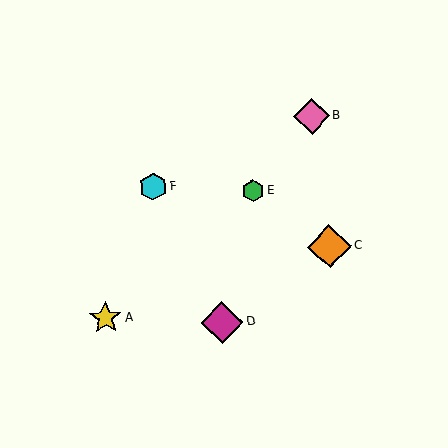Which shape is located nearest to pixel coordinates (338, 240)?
The orange diamond (labeled C) at (329, 246) is nearest to that location.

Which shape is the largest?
The orange diamond (labeled C) is the largest.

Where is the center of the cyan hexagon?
The center of the cyan hexagon is at (153, 187).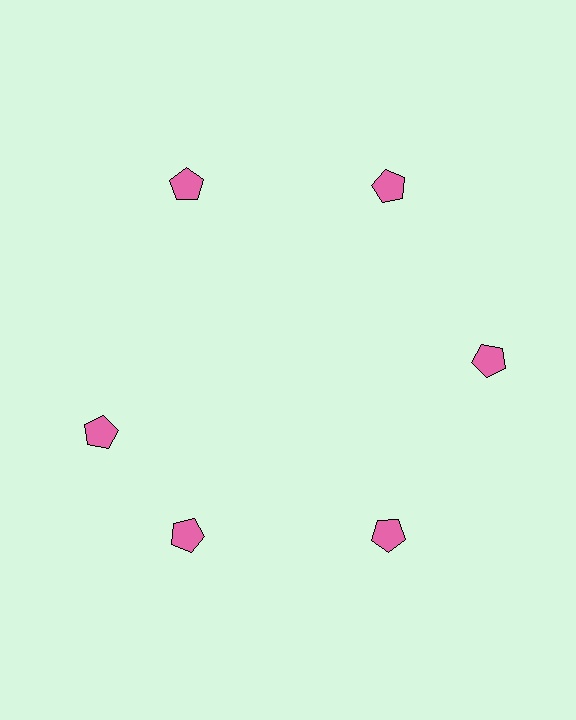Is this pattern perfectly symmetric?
No. The 6 pink pentagons are arranged in a ring, but one element near the 9 o'clock position is rotated out of alignment along the ring, breaking the 6-fold rotational symmetry.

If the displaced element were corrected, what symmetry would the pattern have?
It would have 6-fold rotational symmetry — the pattern would map onto itself every 60 degrees.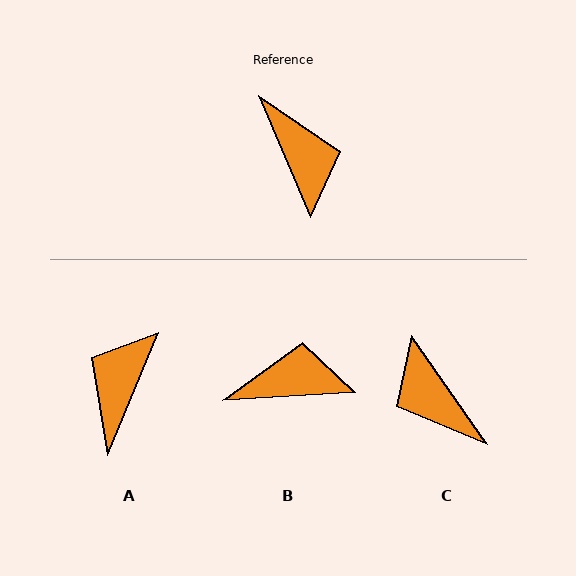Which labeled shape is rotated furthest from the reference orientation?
C, about 168 degrees away.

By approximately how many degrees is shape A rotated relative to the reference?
Approximately 134 degrees counter-clockwise.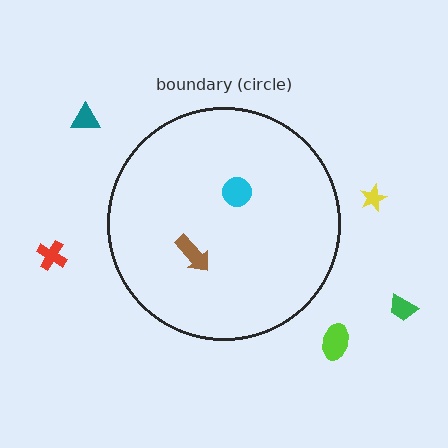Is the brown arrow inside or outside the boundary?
Inside.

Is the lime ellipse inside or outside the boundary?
Outside.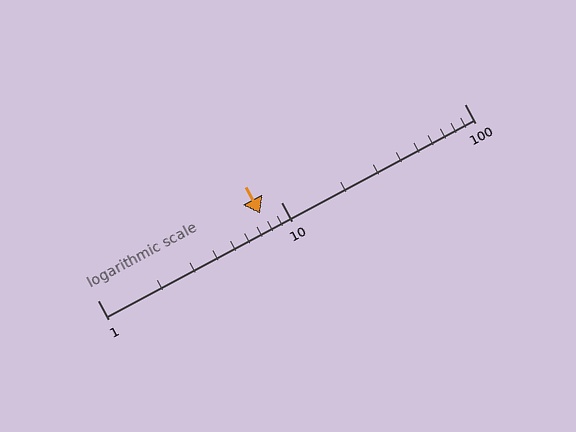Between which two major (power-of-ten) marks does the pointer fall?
The pointer is between 1 and 10.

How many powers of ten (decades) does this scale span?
The scale spans 2 decades, from 1 to 100.